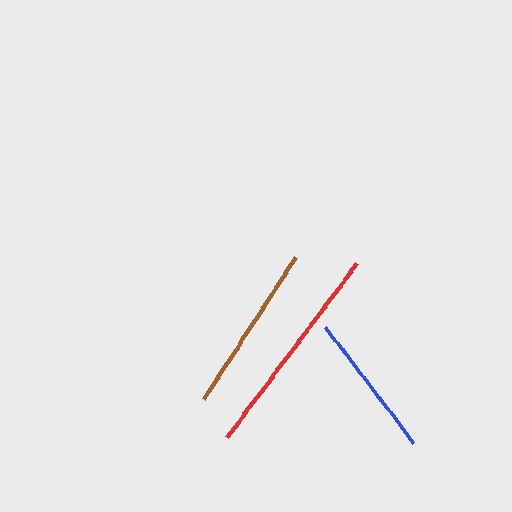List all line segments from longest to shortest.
From longest to shortest: red, brown, blue.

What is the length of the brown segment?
The brown segment is approximately 168 pixels long.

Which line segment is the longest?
The red line is the longest at approximately 217 pixels.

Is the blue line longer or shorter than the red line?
The red line is longer than the blue line.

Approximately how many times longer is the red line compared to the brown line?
The red line is approximately 1.3 times the length of the brown line.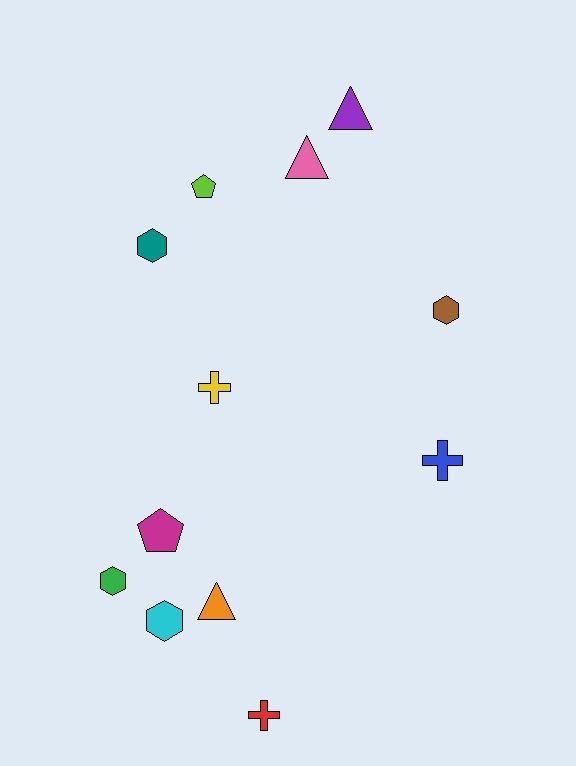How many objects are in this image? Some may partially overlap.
There are 12 objects.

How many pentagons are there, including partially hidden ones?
There are 2 pentagons.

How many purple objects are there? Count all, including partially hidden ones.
There is 1 purple object.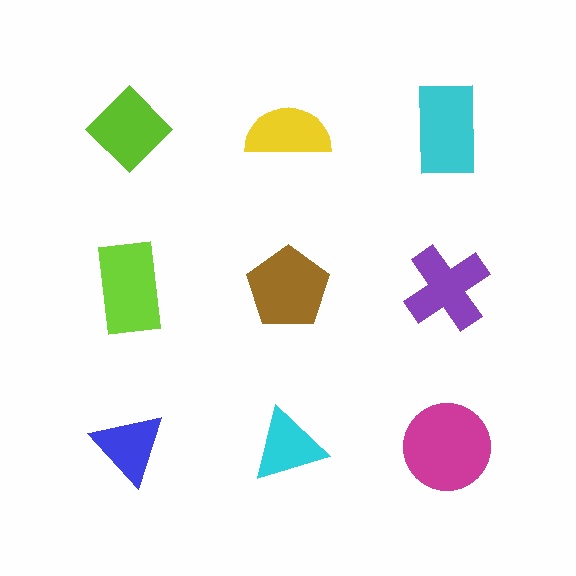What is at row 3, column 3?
A magenta circle.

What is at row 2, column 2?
A brown pentagon.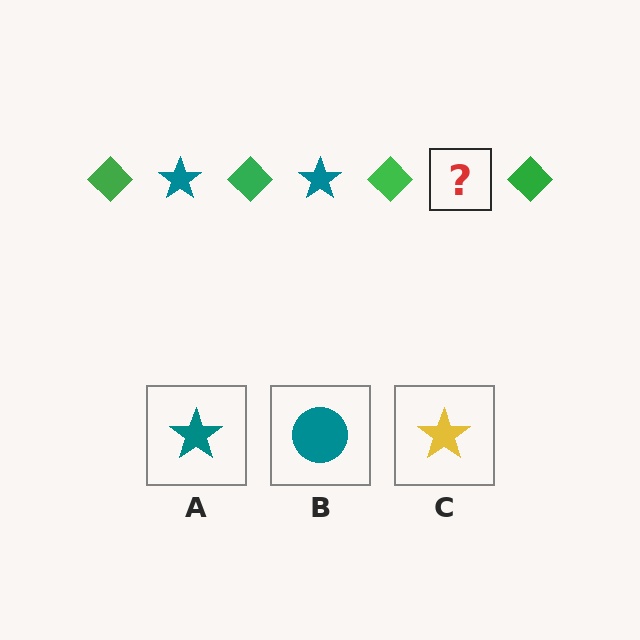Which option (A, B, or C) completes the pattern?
A.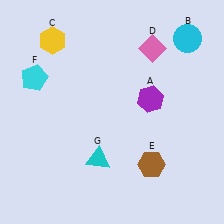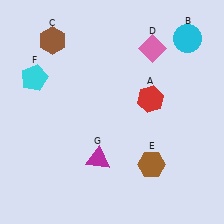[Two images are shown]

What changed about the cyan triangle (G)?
In Image 1, G is cyan. In Image 2, it changed to magenta.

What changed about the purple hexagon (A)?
In Image 1, A is purple. In Image 2, it changed to red.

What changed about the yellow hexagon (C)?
In Image 1, C is yellow. In Image 2, it changed to brown.